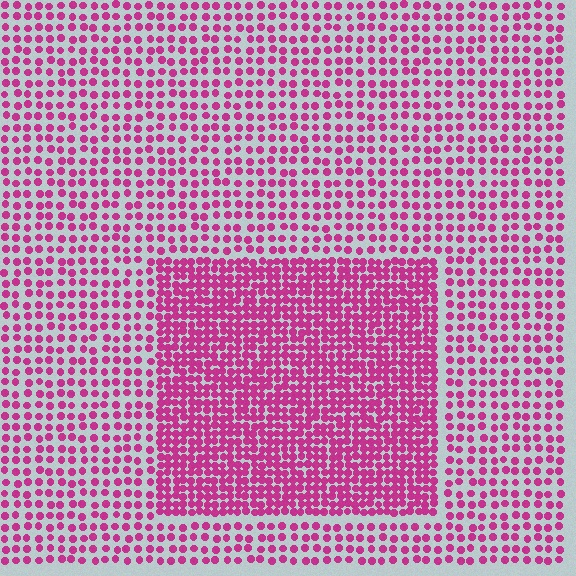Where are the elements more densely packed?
The elements are more densely packed inside the rectangle boundary.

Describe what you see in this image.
The image contains small magenta elements arranged at two different densities. A rectangle-shaped region is visible where the elements are more densely packed than the surrounding area.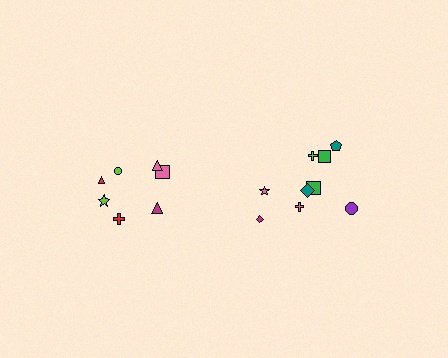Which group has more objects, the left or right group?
The right group.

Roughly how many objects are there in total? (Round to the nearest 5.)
Roughly 15 objects in total.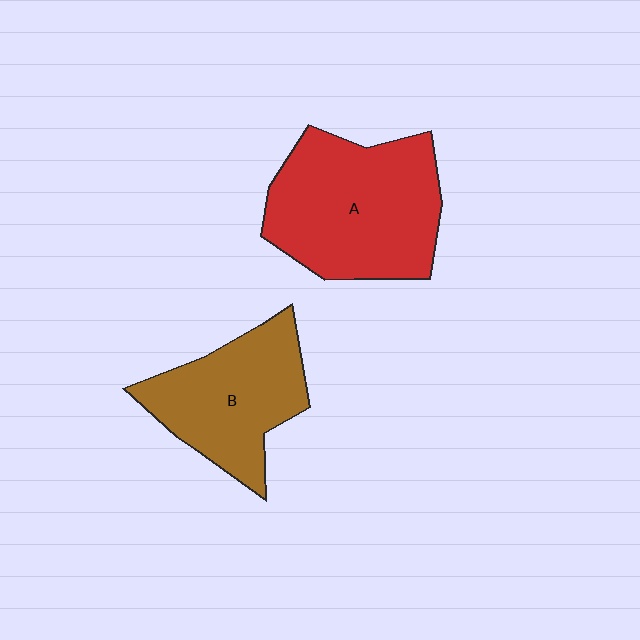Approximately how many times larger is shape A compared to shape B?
Approximately 1.3 times.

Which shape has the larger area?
Shape A (red).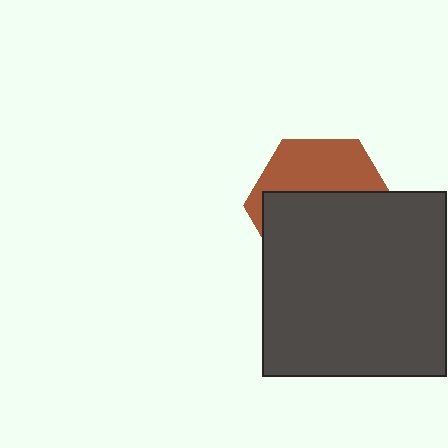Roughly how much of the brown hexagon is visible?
A small part of it is visible (roughly 39%).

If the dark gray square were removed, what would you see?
You would see the complete brown hexagon.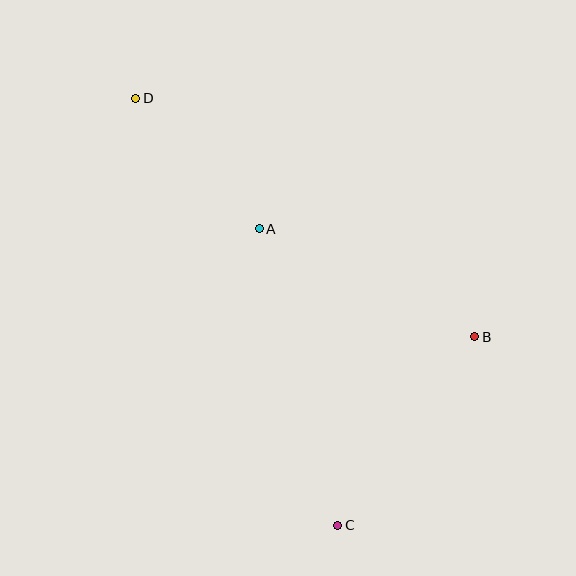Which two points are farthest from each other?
Points C and D are farthest from each other.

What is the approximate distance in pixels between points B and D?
The distance between B and D is approximately 414 pixels.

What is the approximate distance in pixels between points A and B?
The distance between A and B is approximately 241 pixels.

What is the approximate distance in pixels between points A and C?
The distance between A and C is approximately 306 pixels.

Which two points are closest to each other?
Points A and D are closest to each other.